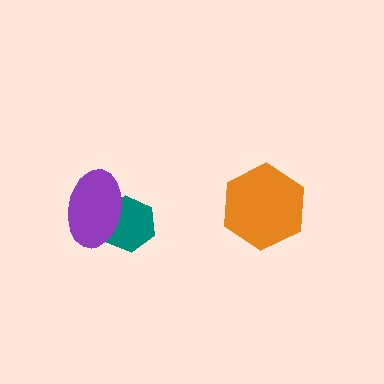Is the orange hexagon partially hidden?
No, no other shape covers it.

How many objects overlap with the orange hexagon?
0 objects overlap with the orange hexagon.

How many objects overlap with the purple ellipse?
1 object overlaps with the purple ellipse.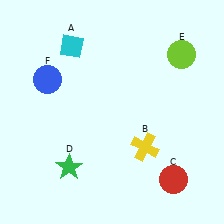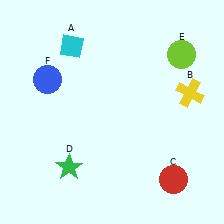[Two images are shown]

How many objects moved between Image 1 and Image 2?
1 object moved between the two images.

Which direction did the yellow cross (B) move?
The yellow cross (B) moved up.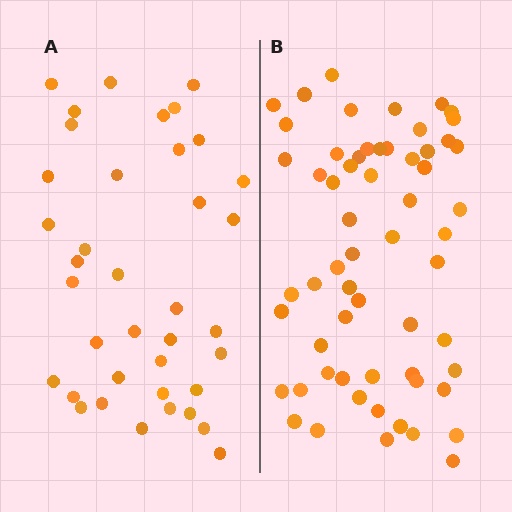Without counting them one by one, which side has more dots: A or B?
Region B (the right region) has more dots.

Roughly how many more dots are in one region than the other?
Region B has approximately 20 more dots than region A.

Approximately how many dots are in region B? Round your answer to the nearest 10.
About 60 dots.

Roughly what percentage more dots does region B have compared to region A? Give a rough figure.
About 60% more.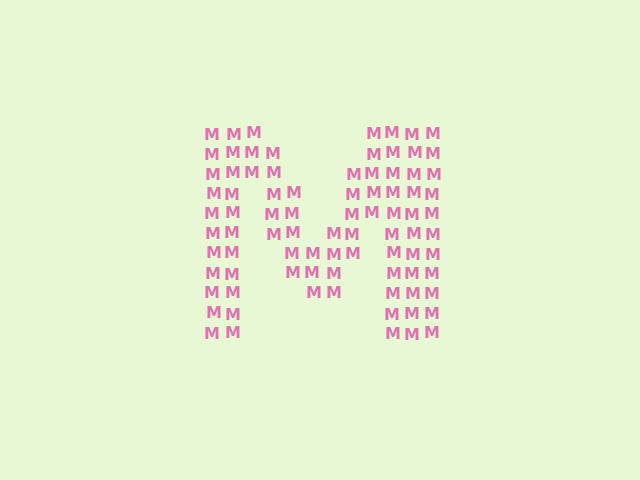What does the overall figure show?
The overall figure shows the letter M.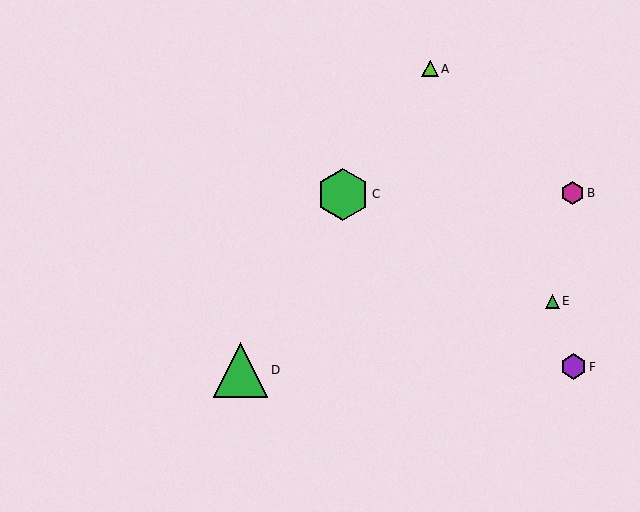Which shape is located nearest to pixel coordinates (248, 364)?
The green triangle (labeled D) at (241, 370) is nearest to that location.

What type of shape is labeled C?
Shape C is a green hexagon.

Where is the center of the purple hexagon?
The center of the purple hexagon is at (573, 367).